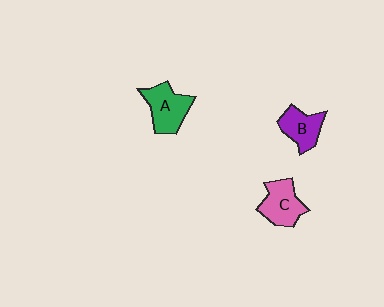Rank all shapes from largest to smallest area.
From largest to smallest: A (green), C (pink), B (purple).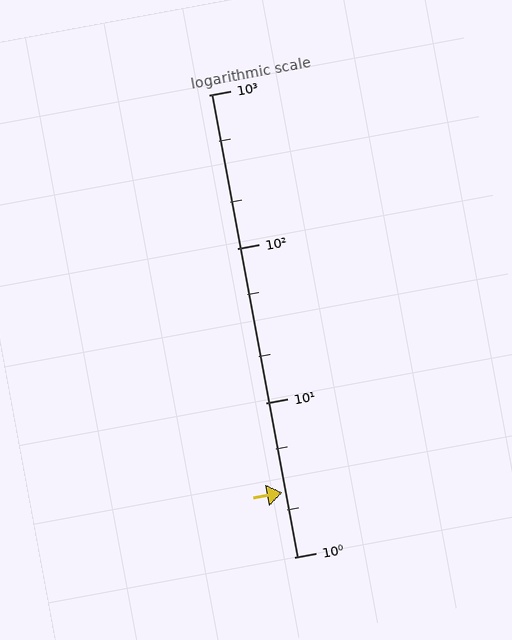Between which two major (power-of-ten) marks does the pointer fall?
The pointer is between 1 and 10.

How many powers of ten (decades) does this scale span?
The scale spans 3 decades, from 1 to 1000.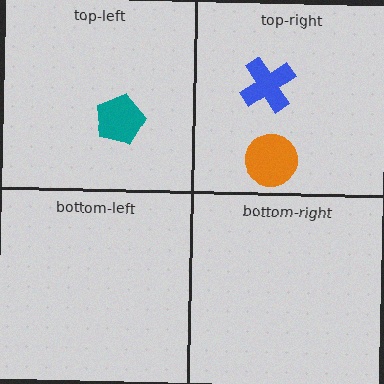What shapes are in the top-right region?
The orange circle, the blue cross.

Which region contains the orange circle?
The top-right region.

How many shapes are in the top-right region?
2.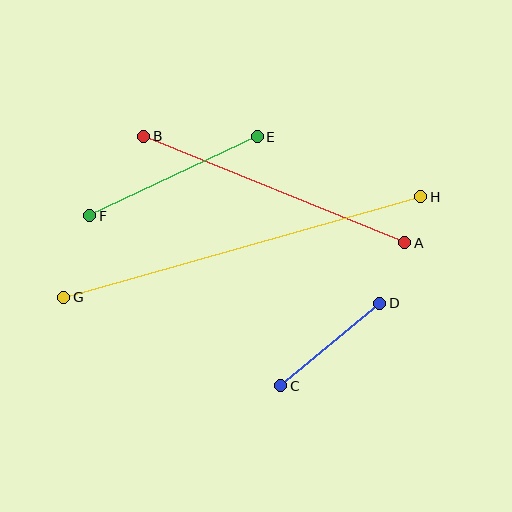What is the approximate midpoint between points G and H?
The midpoint is at approximately (242, 247) pixels.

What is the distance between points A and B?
The distance is approximately 282 pixels.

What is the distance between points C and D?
The distance is approximately 129 pixels.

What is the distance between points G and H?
The distance is approximately 371 pixels.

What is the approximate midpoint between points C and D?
The midpoint is at approximately (330, 345) pixels.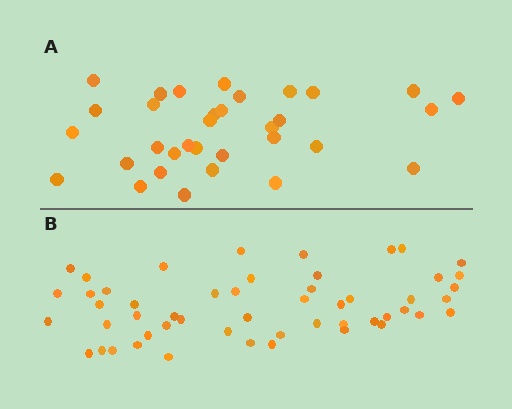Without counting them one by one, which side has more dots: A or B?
Region B (the bottom region) has more dots.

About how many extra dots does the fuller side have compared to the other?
Region B has approximately 20 more dots than region A.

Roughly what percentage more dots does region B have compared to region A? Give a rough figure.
About 60% more.